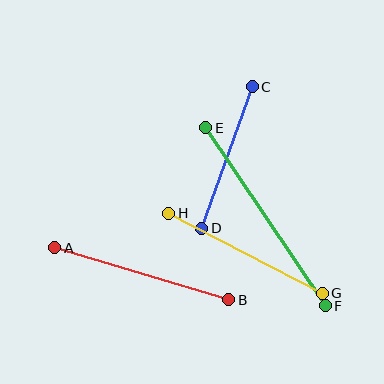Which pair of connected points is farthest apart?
Points E and F are farthest apart.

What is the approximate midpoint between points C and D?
The midpoint is at approximately (227, 158) pixels.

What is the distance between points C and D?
The distance is approximately 150 pixels.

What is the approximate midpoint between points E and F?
The midpoint is at approximately (266, 217) pixels.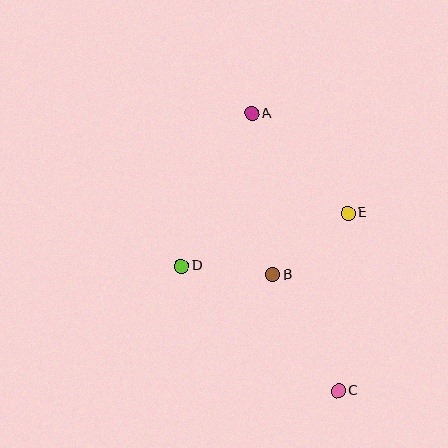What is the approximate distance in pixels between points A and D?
The distance between A and D is approximately 168 pixels.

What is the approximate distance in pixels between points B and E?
The distance between B and E is approximately 97 pixels.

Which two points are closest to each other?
Points B and D are closest to each other.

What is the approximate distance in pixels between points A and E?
The distance between A and E is approximately 138 pixels.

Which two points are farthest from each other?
Points A and C are farthest from each other.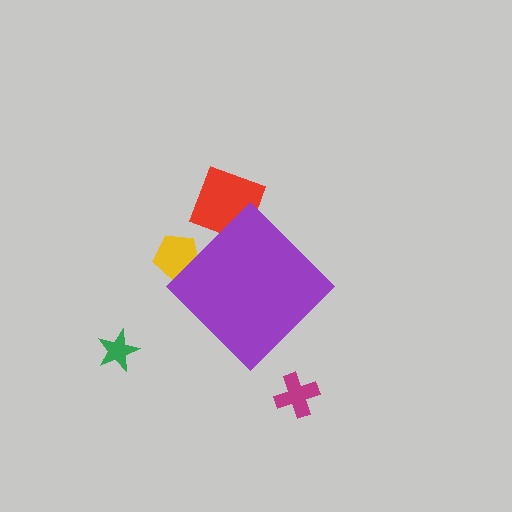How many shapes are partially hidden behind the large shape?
2 shapes are partially hidden.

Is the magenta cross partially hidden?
No, the magenta cross is fully visible.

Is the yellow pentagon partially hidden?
Yes, the yellow pentagon is partially hidden behind the purple diamond.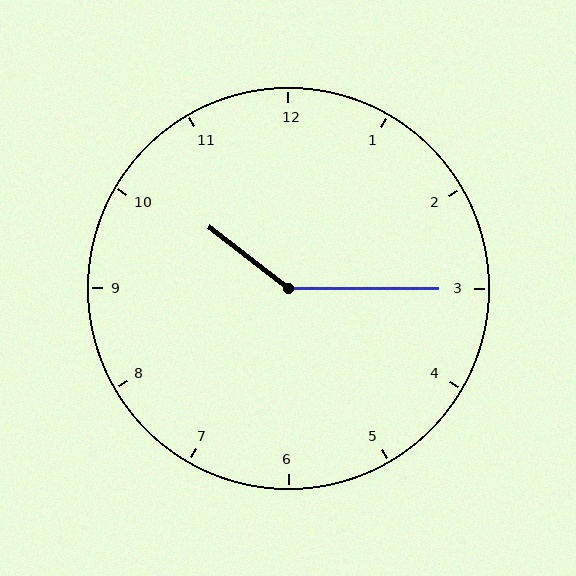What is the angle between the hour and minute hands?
Approximately 142 degrees.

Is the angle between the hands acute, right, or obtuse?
It is obtuse.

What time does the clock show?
10:15.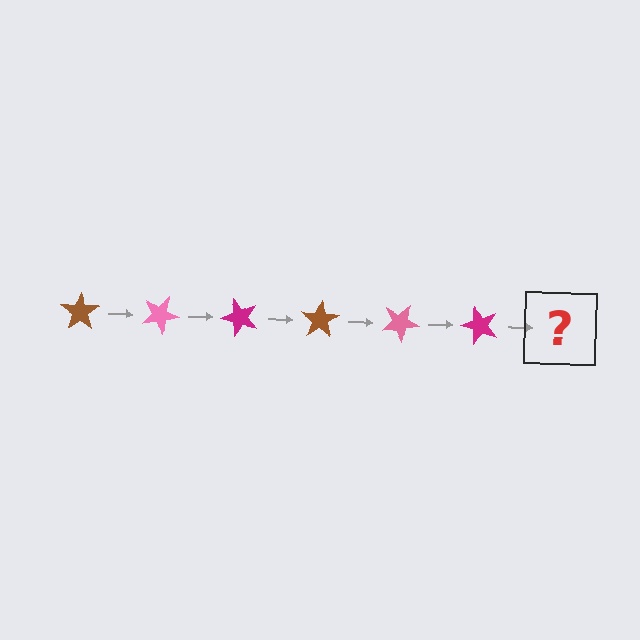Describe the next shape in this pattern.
It should be a brown star, rotated 150 degrees from the start.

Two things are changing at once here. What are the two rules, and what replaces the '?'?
The two rules are that it rotates 25 degrees each step and the color cycles through brown, pink, and magenta. The '?' should be a brown star, rotated 150 degrees from the start.